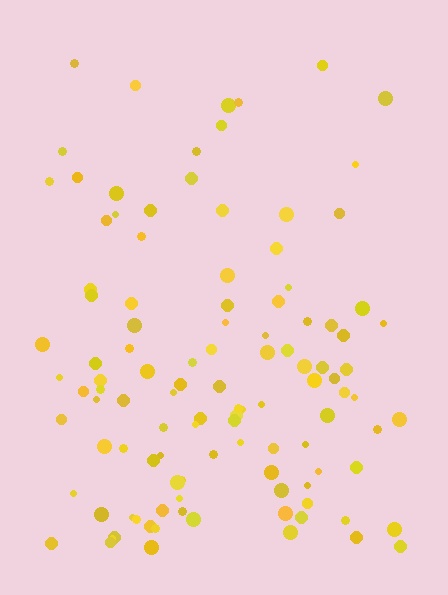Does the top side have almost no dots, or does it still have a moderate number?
Still a moderate number, just noticeably fewer than the bottom.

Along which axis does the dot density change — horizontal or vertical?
Vertical.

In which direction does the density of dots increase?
From top to bottom, with the bottom side densest.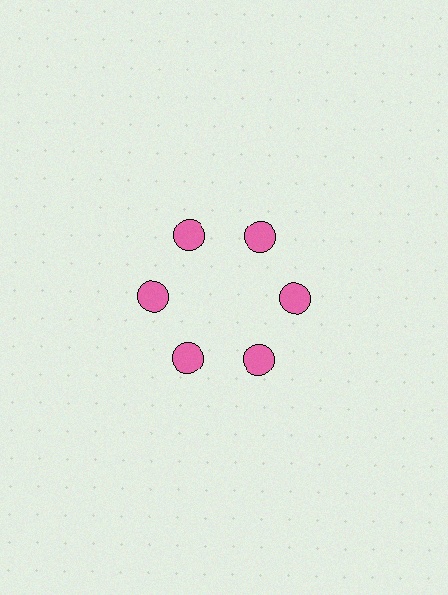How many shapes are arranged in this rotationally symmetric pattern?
There are 6 shapes, arranged in 6 groups of 1.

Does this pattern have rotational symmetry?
Yes, this pattern has 6-fold rotational symmetry. It looks the same after rotating 60 degrees around the center.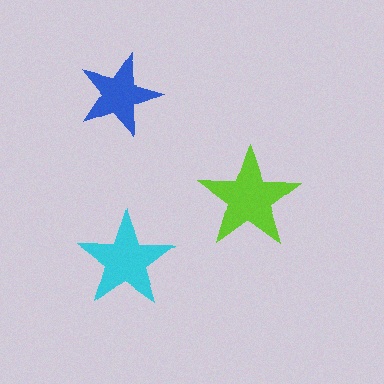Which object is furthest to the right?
The lime star is rightmost.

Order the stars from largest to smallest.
the lime one, the cyan one, the blue one.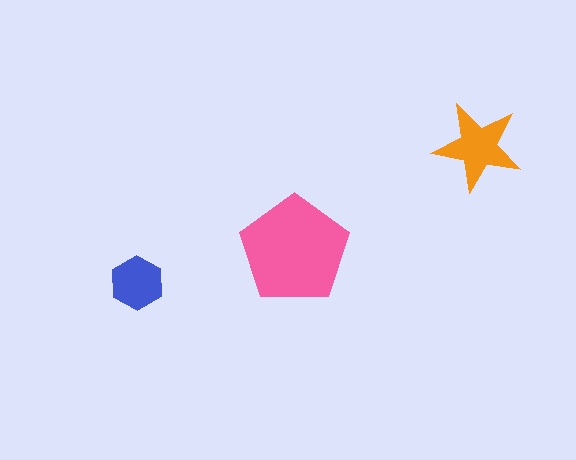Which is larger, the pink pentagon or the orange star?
The pink pentagon.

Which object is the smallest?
The blue hexagon.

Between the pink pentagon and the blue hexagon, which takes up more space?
The pink pentagon.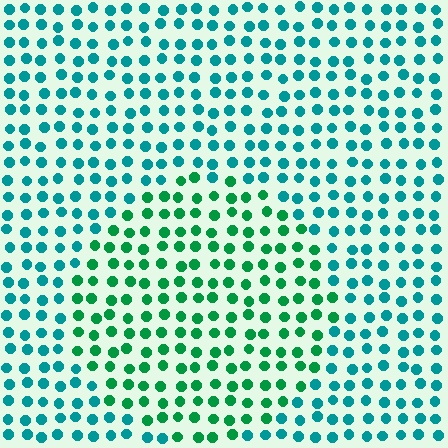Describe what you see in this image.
The image is filled with small teal elements in a uniform arrangement. A circle-shaped region is visible where the elements are tinted to a slightly different hue, forming a subtle color boundary.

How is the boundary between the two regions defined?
The boundary is defined purely by a slight shift in hue (about 35 degrees). Spacing, size, and orientation are identical on both sides.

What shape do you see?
I see a circle.